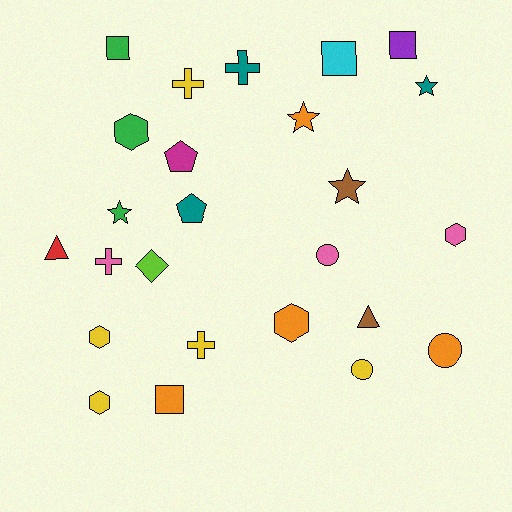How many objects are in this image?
There are 25 objects.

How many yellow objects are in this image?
There are 5 yellow objects.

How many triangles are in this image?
There are 2 triangles.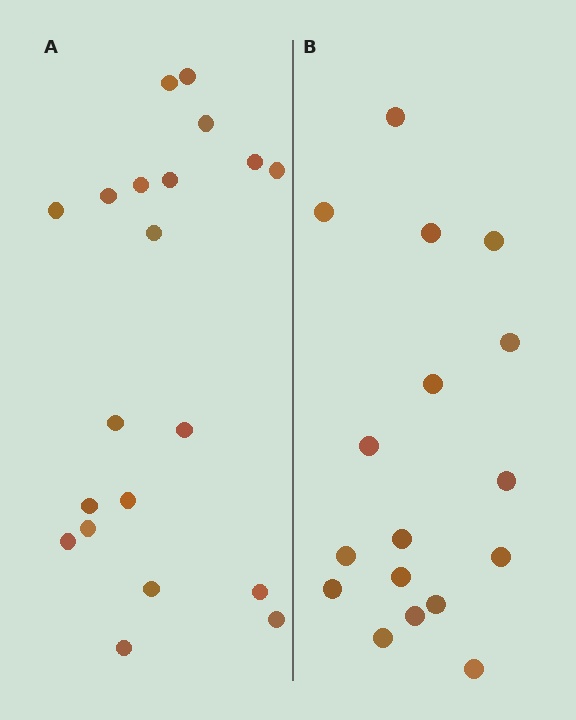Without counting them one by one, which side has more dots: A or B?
Region A (the left region) has more dots.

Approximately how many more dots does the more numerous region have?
Region A has just a few more — roughly 2 or 3 more dots than region B.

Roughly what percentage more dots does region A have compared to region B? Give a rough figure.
About 20% more.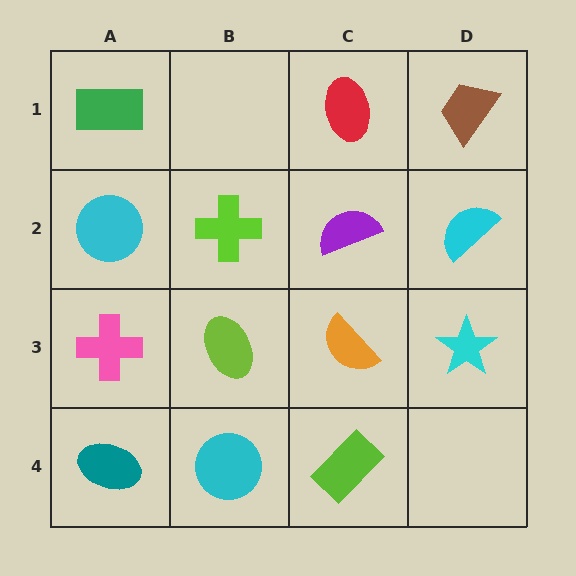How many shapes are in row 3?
4 shapes.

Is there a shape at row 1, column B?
No, that cell is empty.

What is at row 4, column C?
A lime rectangle.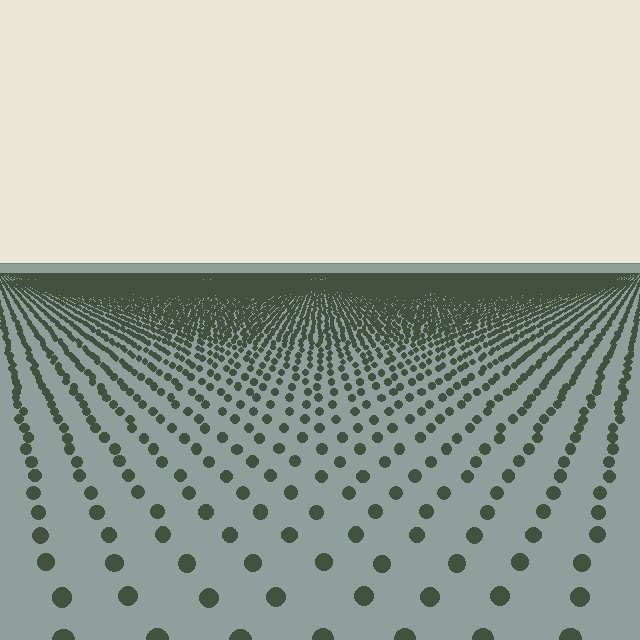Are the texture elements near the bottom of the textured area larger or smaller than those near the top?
Larger. Near the bottom, elements are closer to the viewer and appear at a bigger on-screen size.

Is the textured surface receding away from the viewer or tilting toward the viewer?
The surface is receding away from the viewer. Texture elements get smaller and denser toward the top.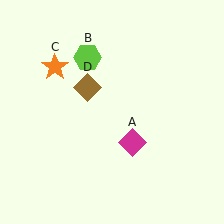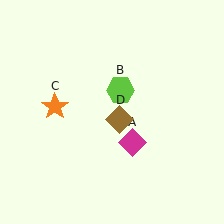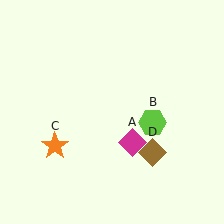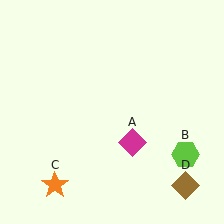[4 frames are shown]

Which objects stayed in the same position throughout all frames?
Magenta diamond (object A) remained stationary.